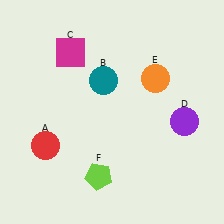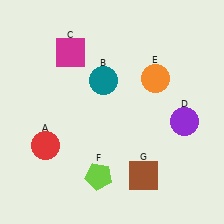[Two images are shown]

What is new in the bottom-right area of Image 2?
A brown square (G) was added in the bottom-right area of Image 2.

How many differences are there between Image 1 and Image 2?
There is 1 difference between the two images.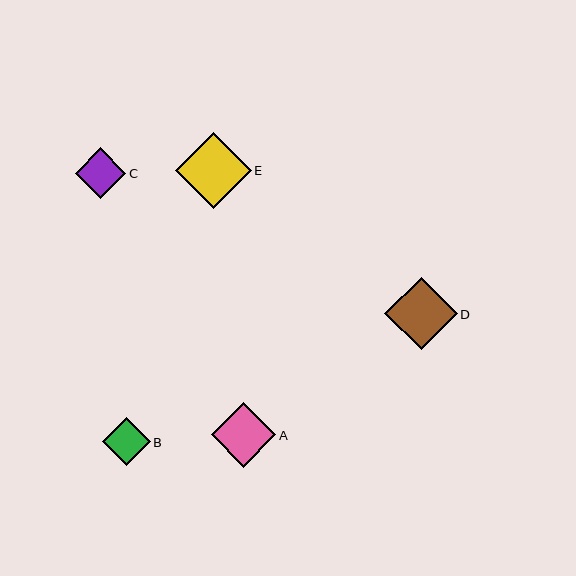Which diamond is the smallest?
Diamond B is the smallest with a size of approximately 48 pixels.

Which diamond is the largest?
Diamond E is the largest with a size of approximately 76 pixels.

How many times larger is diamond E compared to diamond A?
Diamond E is approximately 1.2 times the size of diamond A.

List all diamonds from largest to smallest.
From largest to smallest: E, D, A, C, B.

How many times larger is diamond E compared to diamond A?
Diamond E is approximately 1.2 times the size of diamond A.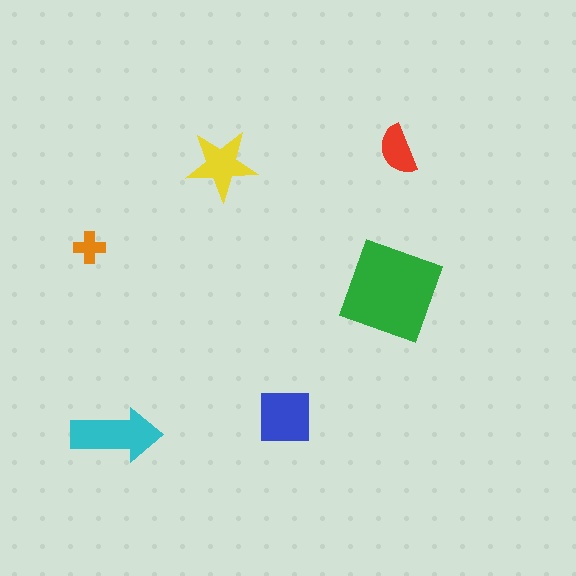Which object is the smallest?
The orange cross.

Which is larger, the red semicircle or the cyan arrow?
The cyan arrow.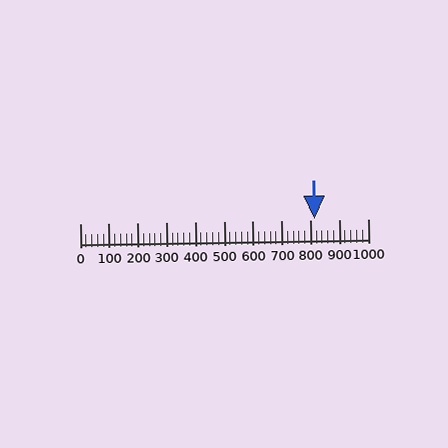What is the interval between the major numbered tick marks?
The major tick marks are spaced 100 units apart.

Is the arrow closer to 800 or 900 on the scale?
The arrow is closer to 800.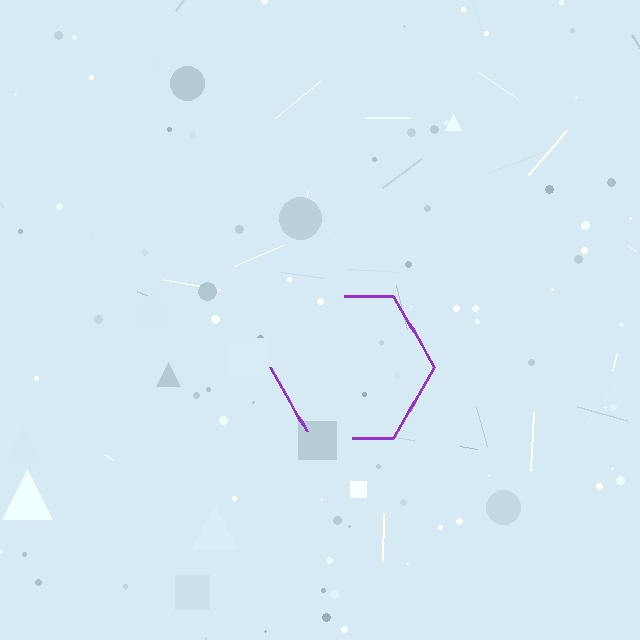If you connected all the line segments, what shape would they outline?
They would outline a hexagon.